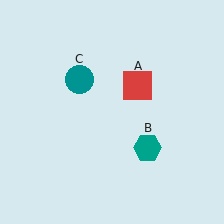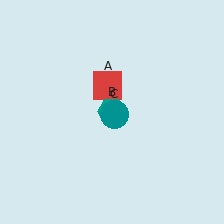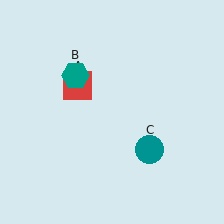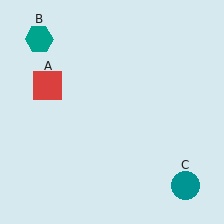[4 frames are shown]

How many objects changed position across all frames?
3 objects changed position: red square (object A), teal hexagon (object B), teal circle (object C).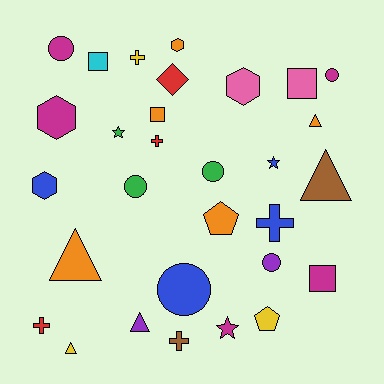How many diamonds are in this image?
There is 1 diamond.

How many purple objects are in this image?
There are 2 purple objects.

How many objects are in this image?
There are 30 objects.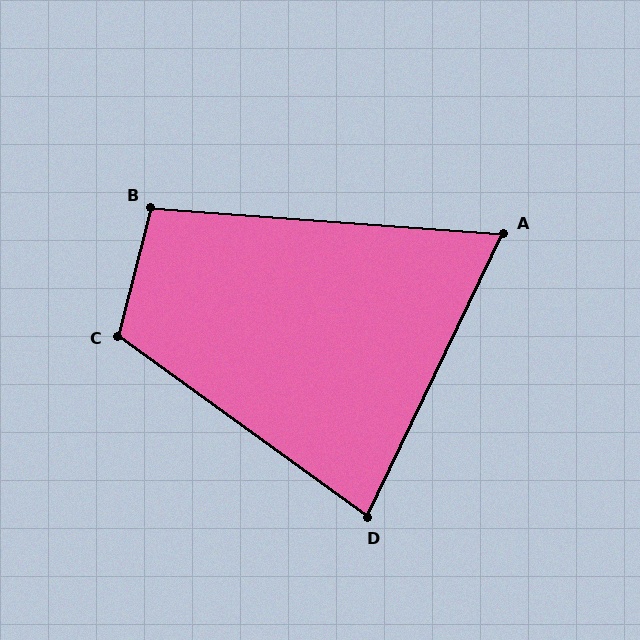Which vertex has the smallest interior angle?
A, at approximately 69 degrees.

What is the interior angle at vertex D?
Approximately 80 degrees (acute).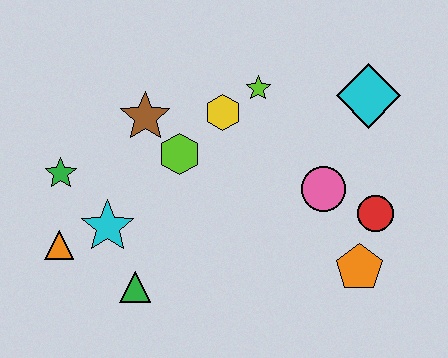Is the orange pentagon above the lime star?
No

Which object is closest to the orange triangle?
The cyan star is closest to the orange triangle.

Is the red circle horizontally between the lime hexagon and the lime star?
No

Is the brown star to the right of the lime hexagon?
No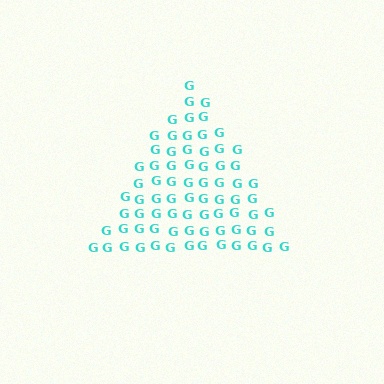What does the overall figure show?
The overall figure shows a triangle.